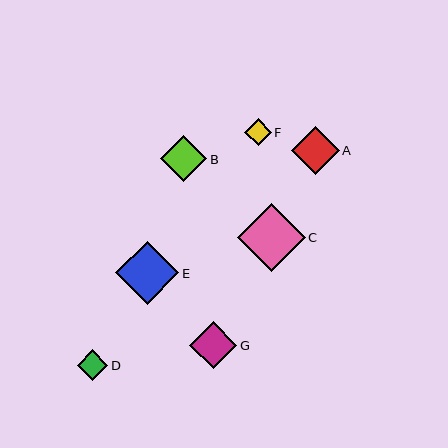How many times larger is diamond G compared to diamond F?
Diamond G is approximately 1.8 times the size of diamond F.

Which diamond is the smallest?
Diamond F is the smallest with a size of approximately 26 pixels.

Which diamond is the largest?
Diamond C is the largest with a size of approximately 68 pixels.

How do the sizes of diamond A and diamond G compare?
Diamond A and diamond G are approximately the same size.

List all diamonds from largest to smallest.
From largest to smallest: C, E, A, G, B, D, F.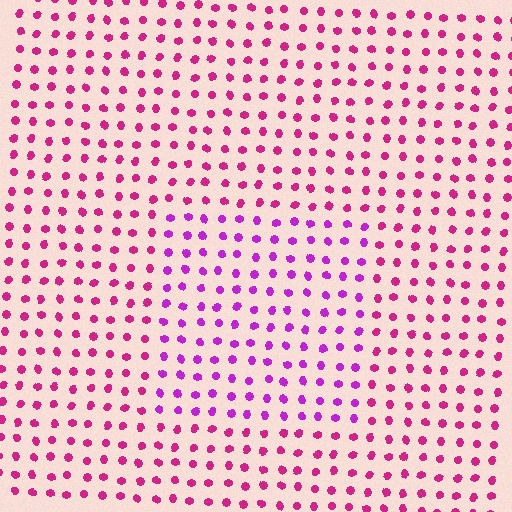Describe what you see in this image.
The image is filled with small magenta elements in a uniform arrangement. A rectangle-shaped region is visible where the elements are tinted to a slightly different hue, forming a subtle color boundary.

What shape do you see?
I see a rectangle.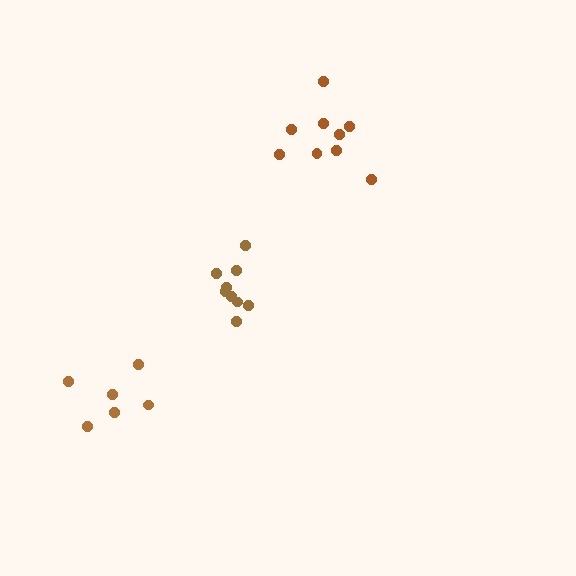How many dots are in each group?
Group 1: 9 dots, Group 2: 6 dots, Group 3: 9 dots (24 total).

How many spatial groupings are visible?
There are 3 spatial groupings.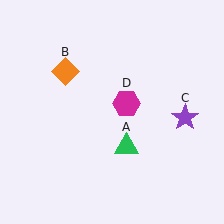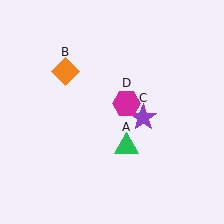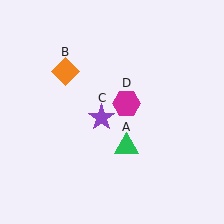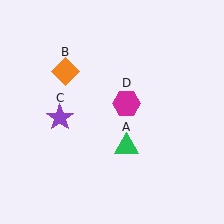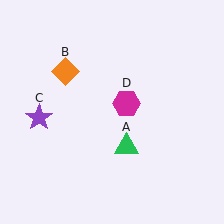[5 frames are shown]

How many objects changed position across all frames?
1 object changed position: purple star (object C).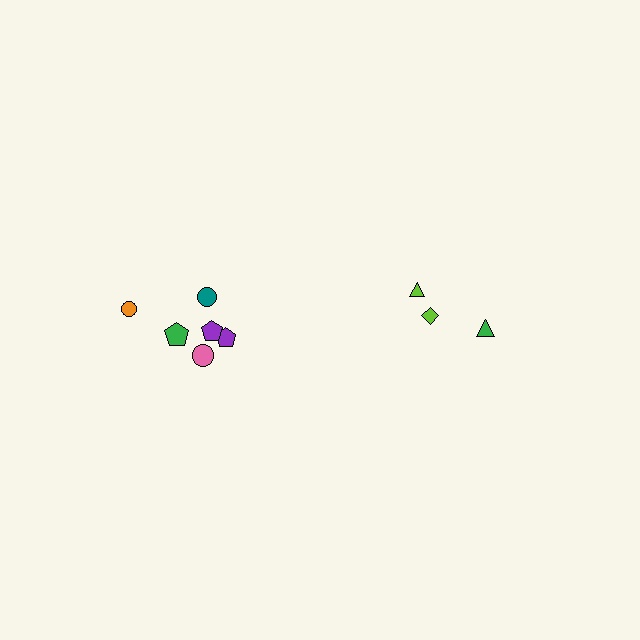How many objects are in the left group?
There are 6 objects.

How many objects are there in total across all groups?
There are 9 objects.